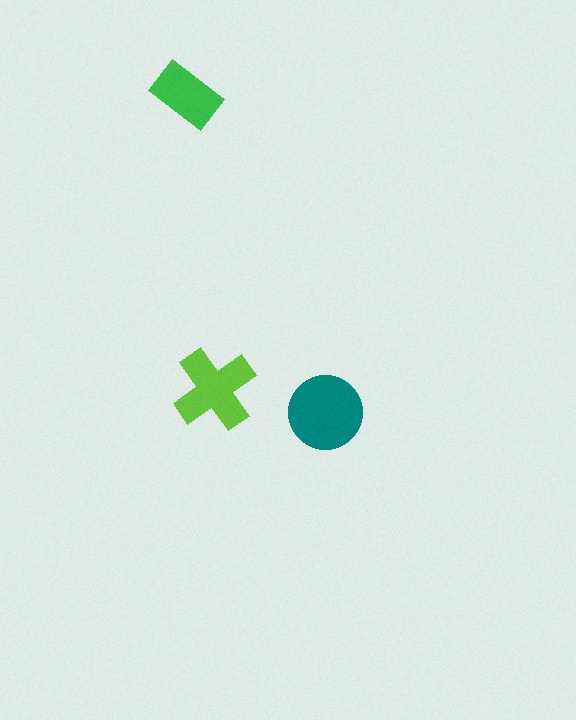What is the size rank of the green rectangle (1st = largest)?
3rd.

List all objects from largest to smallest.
The teal circle, the lime cross, the green rectangle.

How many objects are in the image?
There are 3 objects in the image.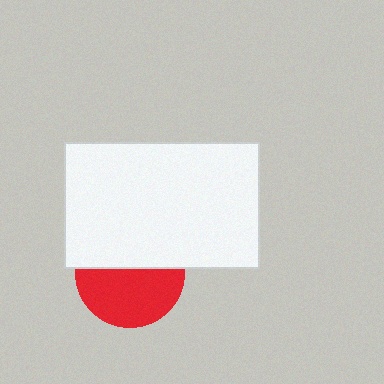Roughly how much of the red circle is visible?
About half of it is visible (roughly 54%).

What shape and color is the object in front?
The object in front is a white rectangle.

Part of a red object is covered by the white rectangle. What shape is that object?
It is a circle.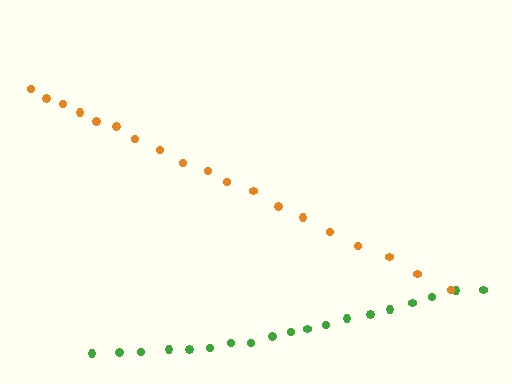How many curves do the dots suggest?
There are 2 distinct paths.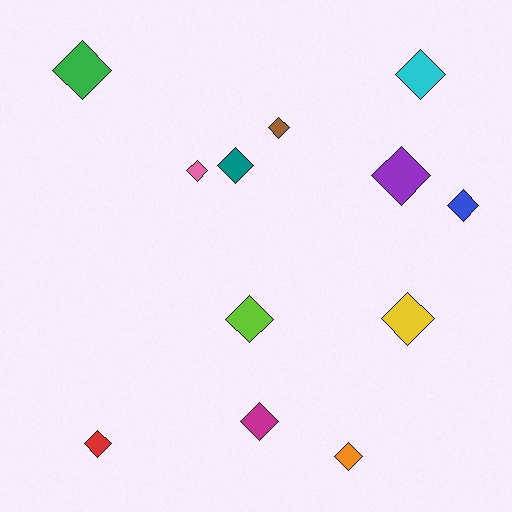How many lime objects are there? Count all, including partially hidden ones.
There is 1 lime object.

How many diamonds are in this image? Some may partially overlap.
There are 12 diamonds.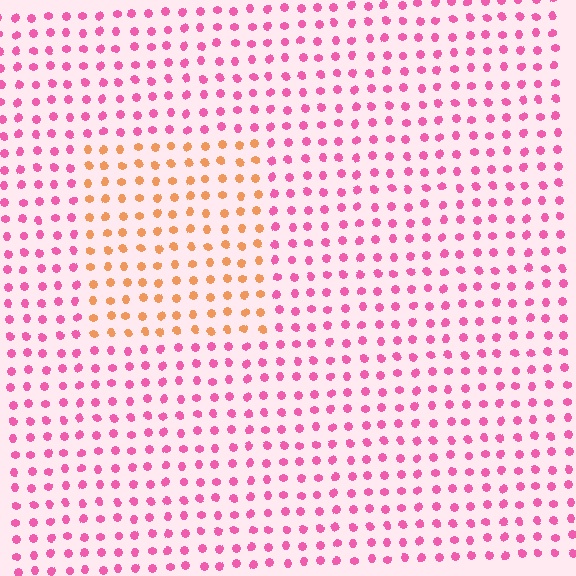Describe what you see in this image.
The image is filled with small pink elements in a uniform arrangement. A rectangle-shaped region is visible where the elements are tinted to a slightly different hue, forming a subtle color boundary.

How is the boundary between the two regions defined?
The boundary is defined purely by a slight shift in hue (about 57 degrees). Spacing, size, and orientation are identical on both sides.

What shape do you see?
I see a rectangle.